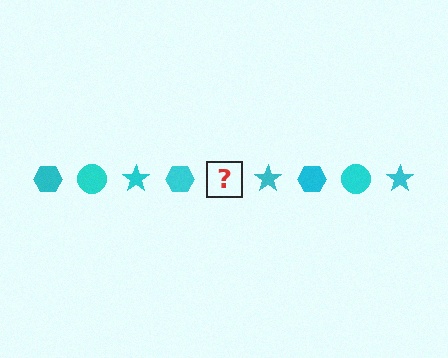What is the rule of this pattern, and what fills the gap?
The rule is that the pattern cycles through hexagon, circle, star shapes in cyan. The gap should be filled with a cyan circle.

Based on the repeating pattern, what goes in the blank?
The blank should be a cyan circle.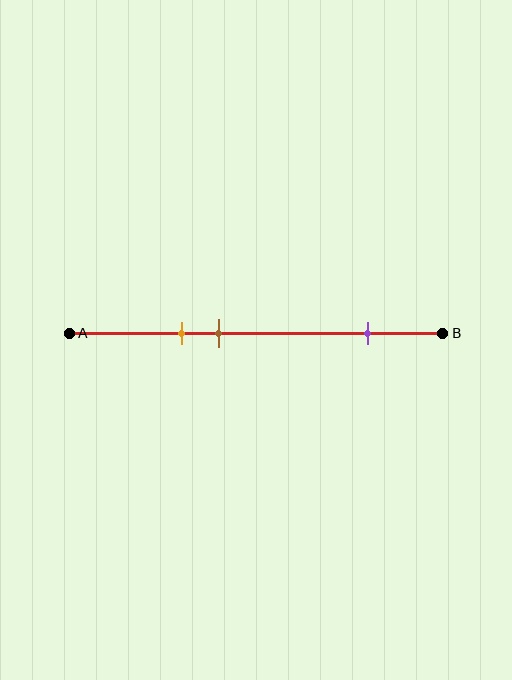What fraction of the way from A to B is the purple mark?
The purple mark is approximately 80% (0.8) of the way from A to B.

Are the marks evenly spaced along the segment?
No, the marks are not evenly spaced.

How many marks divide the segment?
There are 3 marks dividing the segment.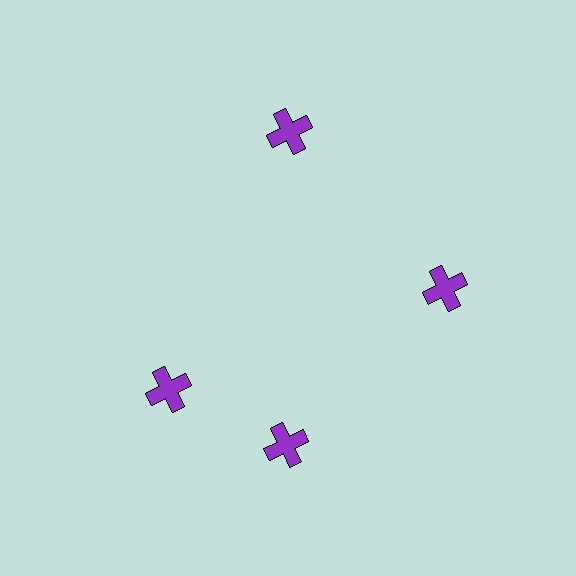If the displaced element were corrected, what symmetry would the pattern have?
It would have 4-fold rotational symmetry — the pattern would map onto itself every 90 degrees.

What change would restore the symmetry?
The symmetry would be restored by rotating it back into even spacing with its neighbors so that all 4 crosses sit at equal angles and equal distance from the center.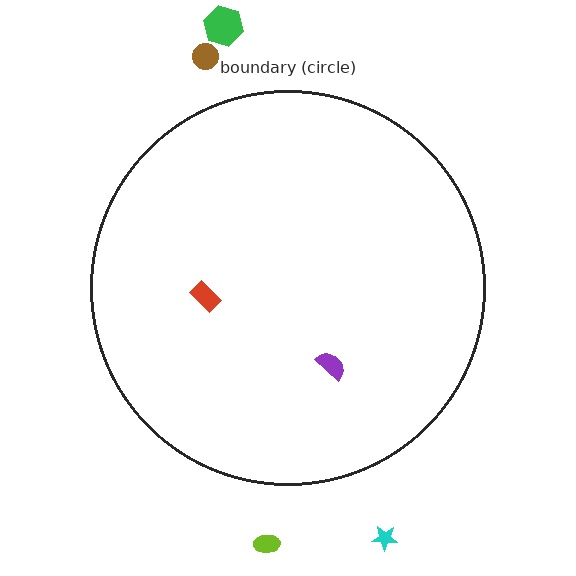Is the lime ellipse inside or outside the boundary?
Outside.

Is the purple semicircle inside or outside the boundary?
Inside.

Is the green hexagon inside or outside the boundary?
Outside.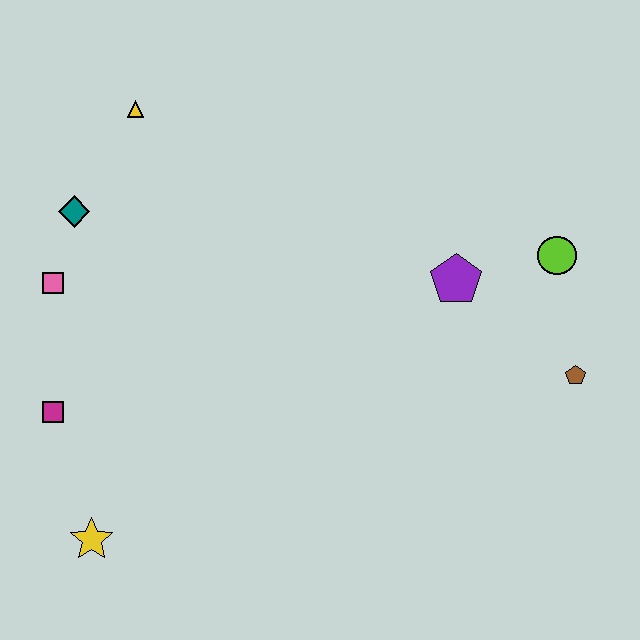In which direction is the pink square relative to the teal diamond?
The pink square is below the teal diamond.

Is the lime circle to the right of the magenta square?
Yes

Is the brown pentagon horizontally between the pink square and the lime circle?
No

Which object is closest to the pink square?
The teal diamond is closest to the pink square.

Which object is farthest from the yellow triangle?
The brown pentagon is farthest from the yellow triangle.